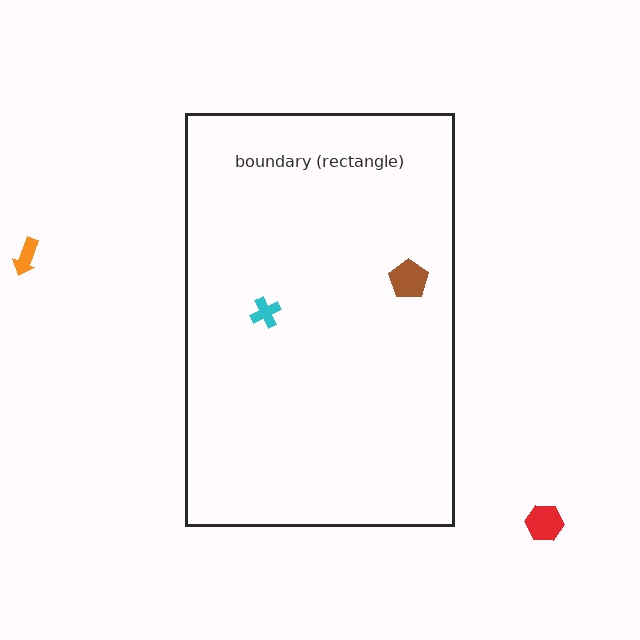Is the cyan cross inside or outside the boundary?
Inside.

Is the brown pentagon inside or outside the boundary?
Inside.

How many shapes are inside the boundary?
2 inside, 2 outside.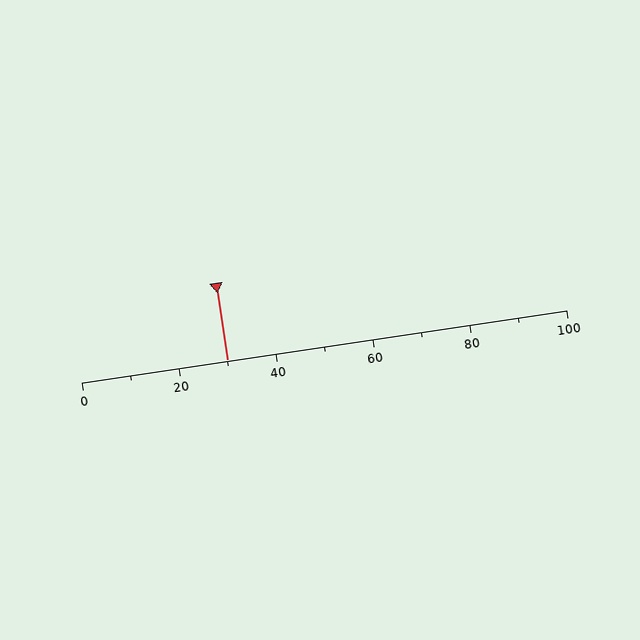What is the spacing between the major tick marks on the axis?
The major ticks are spaced 20 apart.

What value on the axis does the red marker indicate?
The marker indicates approximately 30.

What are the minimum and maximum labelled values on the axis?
The axis runs from 0 to 100.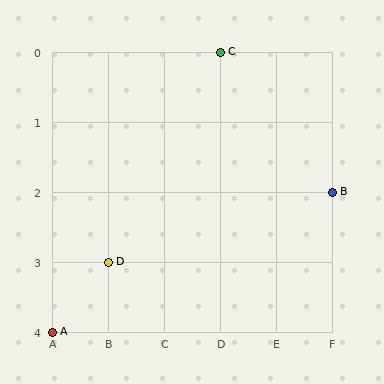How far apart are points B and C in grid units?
Points B and C are 2 columns and 2 rows apart (about 2.8 grid units diagonally).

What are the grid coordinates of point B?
Point B is at grid coordinates (F, 2).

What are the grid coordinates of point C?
Point C is at grid coordinates (D, 0).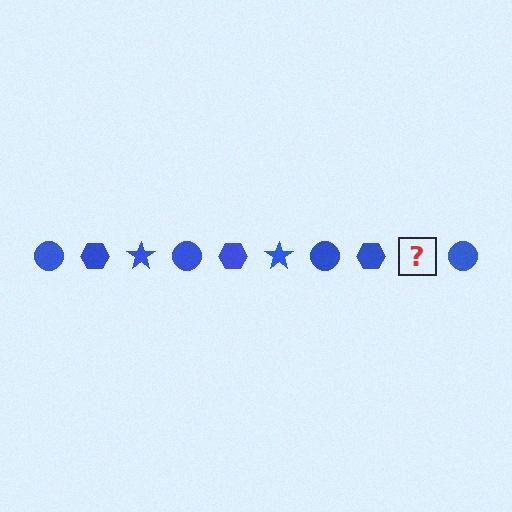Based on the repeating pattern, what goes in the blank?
The blank should be a blue star.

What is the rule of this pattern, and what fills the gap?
The rule is that the pattern cycles through circle, hexagon, star shapes in blue. The gap should be filled with a blue star.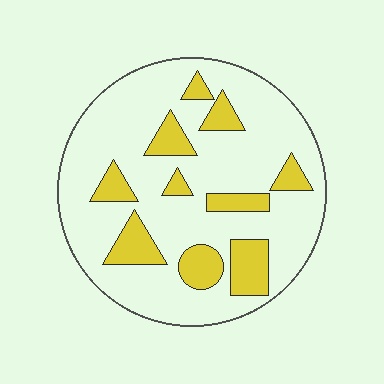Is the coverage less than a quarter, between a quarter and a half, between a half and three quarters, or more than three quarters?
Less than a quarter.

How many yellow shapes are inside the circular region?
10.